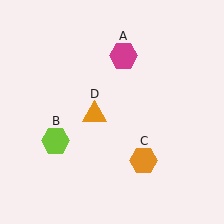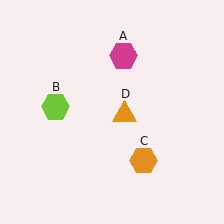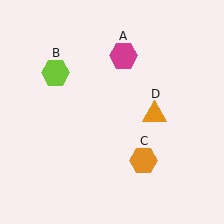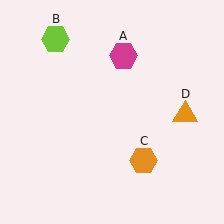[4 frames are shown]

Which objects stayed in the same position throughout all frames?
Magenta hexagon (object A) and orange hexagon (object C) remained stationary.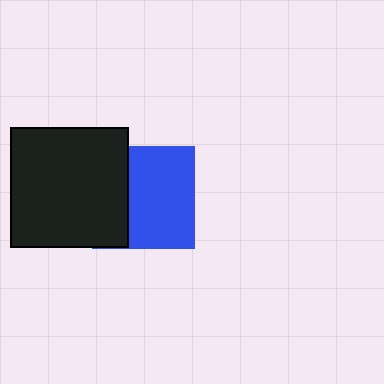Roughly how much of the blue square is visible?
About half of it is visible (roughly 64%).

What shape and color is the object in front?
The object in front is a black rectangle.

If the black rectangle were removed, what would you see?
You would see the complete blue square.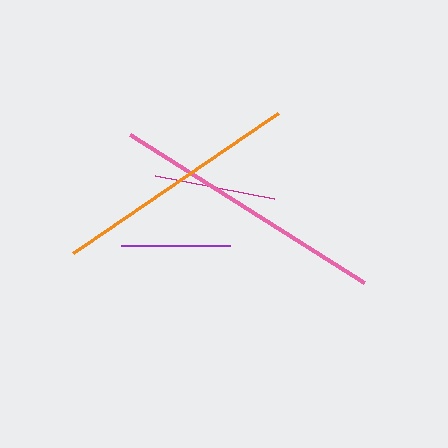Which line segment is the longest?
The pink line is the longest at approximately 277 pixels.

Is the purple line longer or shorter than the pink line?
The pink line is longer than the purple line.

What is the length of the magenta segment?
The magenta segment is approximately 120 pixels long.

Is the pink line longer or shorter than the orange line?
The pink line is longer than the orange line.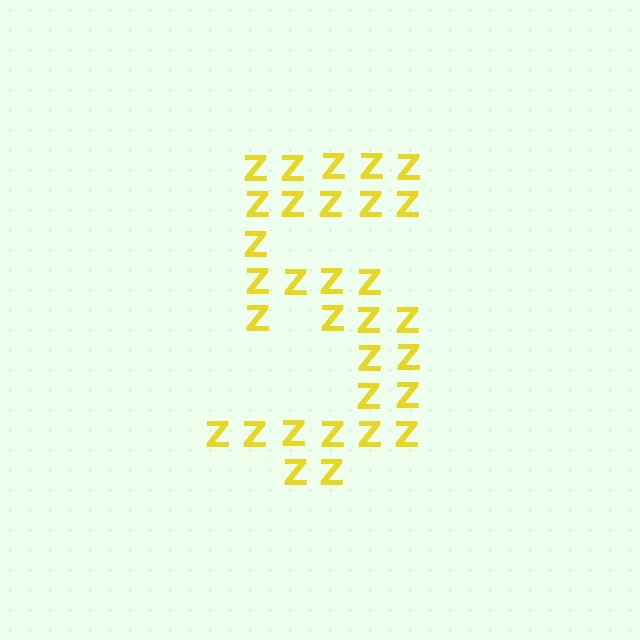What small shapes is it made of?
It is made of small letter Z's.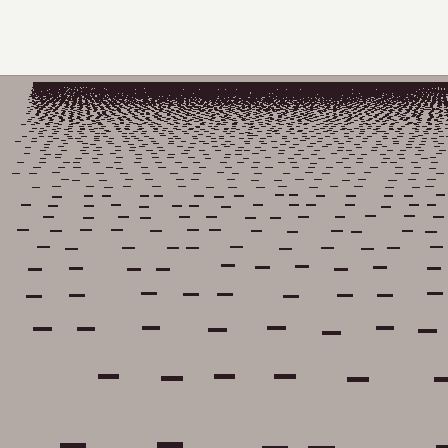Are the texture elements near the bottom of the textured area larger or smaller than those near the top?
Larger. Near the bottom, elements are closer to the viewer and appear at a bigger on-screen size.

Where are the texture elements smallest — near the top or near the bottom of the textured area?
Near the top.